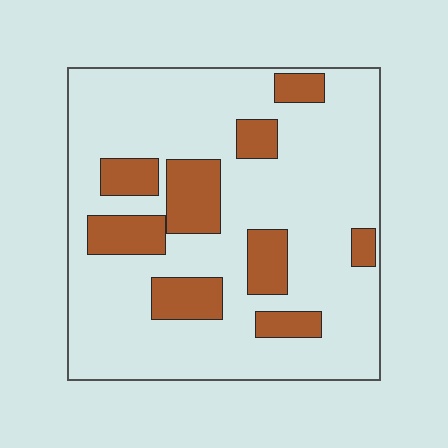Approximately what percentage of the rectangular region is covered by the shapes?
Approximately 20%.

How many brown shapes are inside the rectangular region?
9.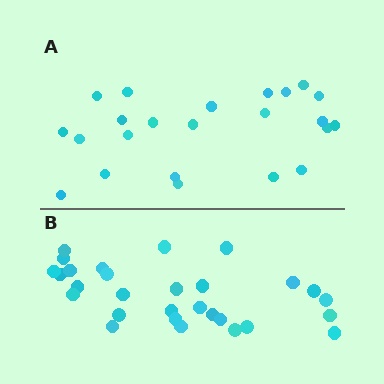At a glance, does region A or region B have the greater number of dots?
Region B (the bottom region) has more dots.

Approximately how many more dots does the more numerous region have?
Region B has about 6 more dots than region A.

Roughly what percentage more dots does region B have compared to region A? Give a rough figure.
About 25% more.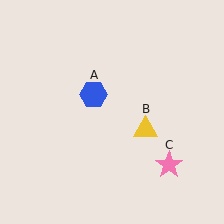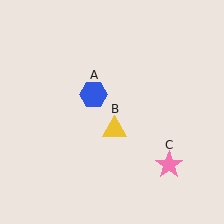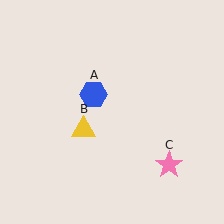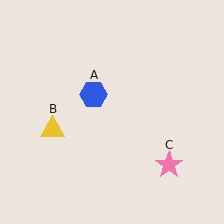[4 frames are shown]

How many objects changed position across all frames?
1 object changed position: yellow triangle (object B).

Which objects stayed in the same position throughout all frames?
Blue hexagon (object A) and pink star (object C) remained stationary.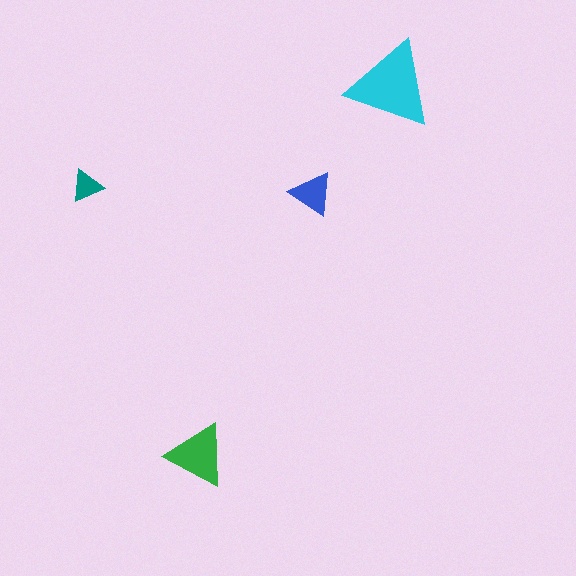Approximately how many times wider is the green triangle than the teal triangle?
About 2 times wider.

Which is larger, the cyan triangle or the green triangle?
The cyan one.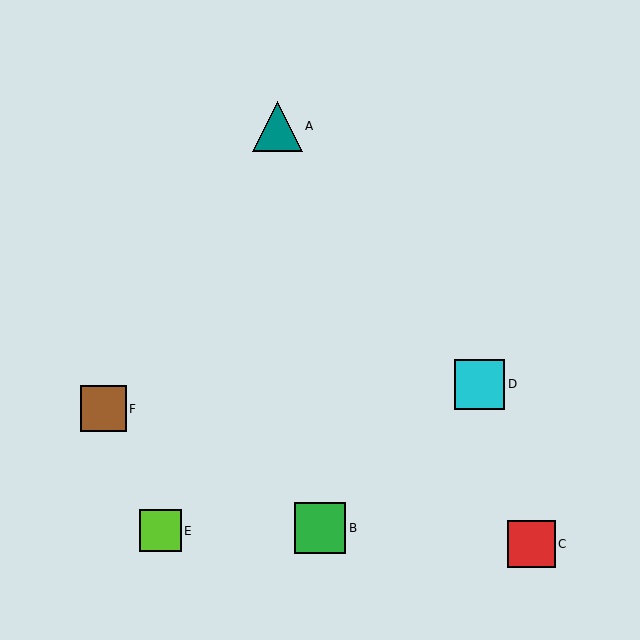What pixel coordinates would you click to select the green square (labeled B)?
Click at (320, 528) to select the green square B.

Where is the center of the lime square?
The center of the lime square is at (160, 531).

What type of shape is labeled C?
Shape C is a red square.